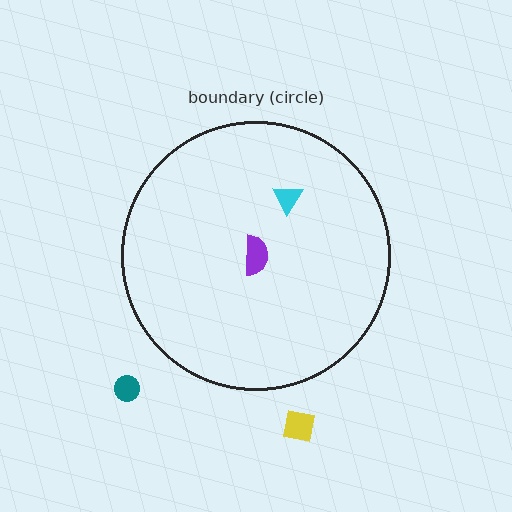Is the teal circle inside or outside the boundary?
Outside.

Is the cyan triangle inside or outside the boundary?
Inside.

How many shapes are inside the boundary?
2 inside, 2 outside.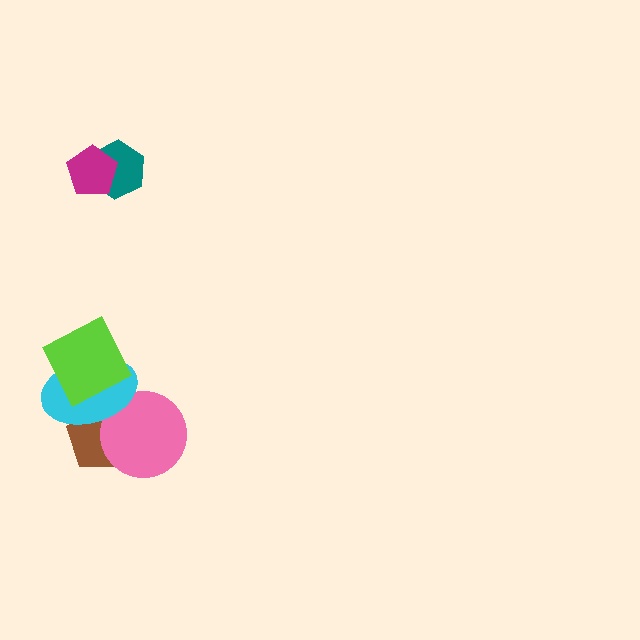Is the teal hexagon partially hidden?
Yes, it is partially covered by another shape.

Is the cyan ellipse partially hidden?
Yes, it is partially covered by another shape.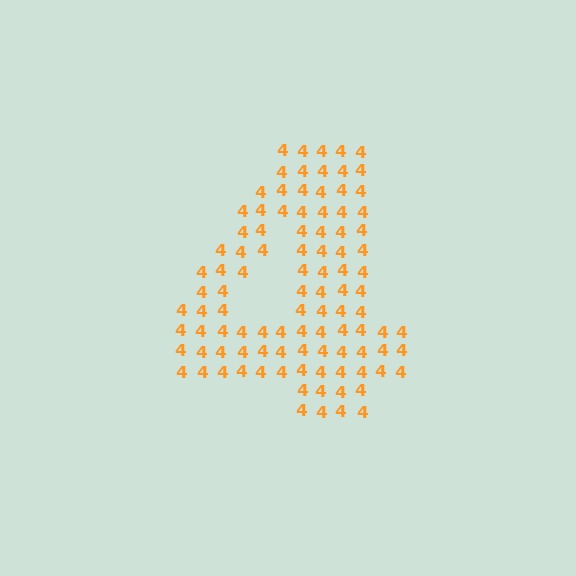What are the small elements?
The small elements are digit 4's.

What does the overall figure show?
The overall figure shows the digit 4.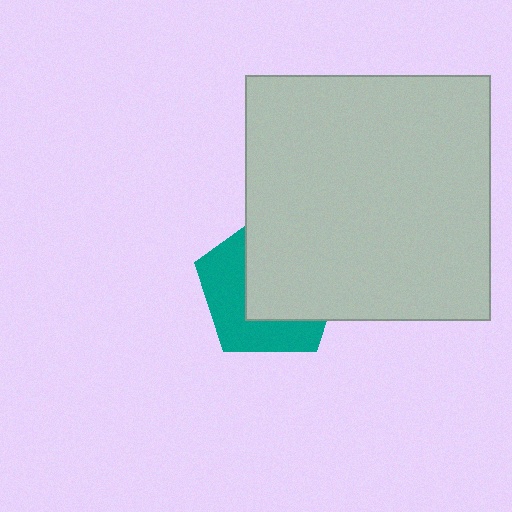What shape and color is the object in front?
The object in front is a light gray square.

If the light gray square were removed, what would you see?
You would see the complete teal pentagon.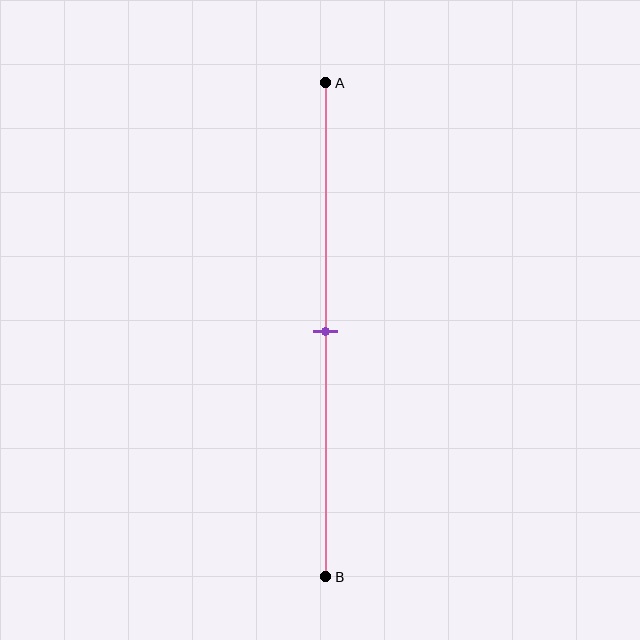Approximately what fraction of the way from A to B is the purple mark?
The purple mark is approximately 50% of the way from A to B.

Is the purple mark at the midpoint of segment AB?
Yes, the mark is approximately at the midpoint.